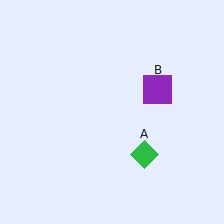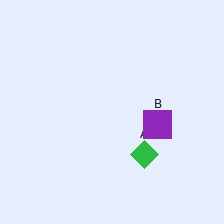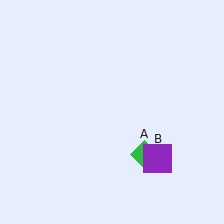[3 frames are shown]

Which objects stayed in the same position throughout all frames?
Green diamond (object A) remained stationary.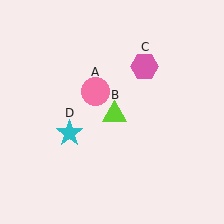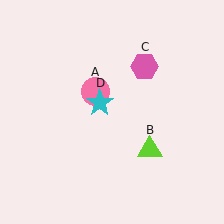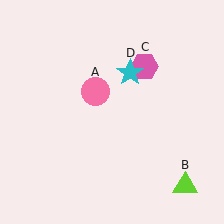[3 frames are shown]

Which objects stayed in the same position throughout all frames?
Pink circle (object A) and pink hexagon (object C) remained stationary.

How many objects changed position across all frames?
2 objects changed position: lime triangle (object B), cyan star (object D).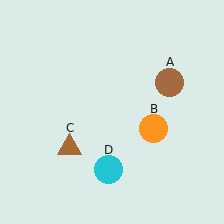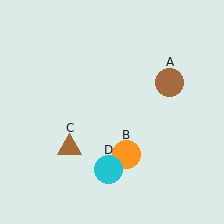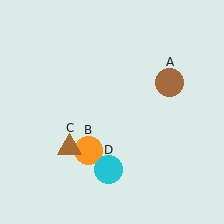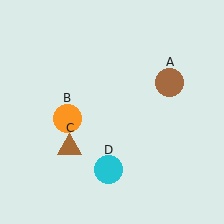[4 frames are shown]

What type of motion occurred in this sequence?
The orange circle (object B) rotated clockwise around the center of the scene.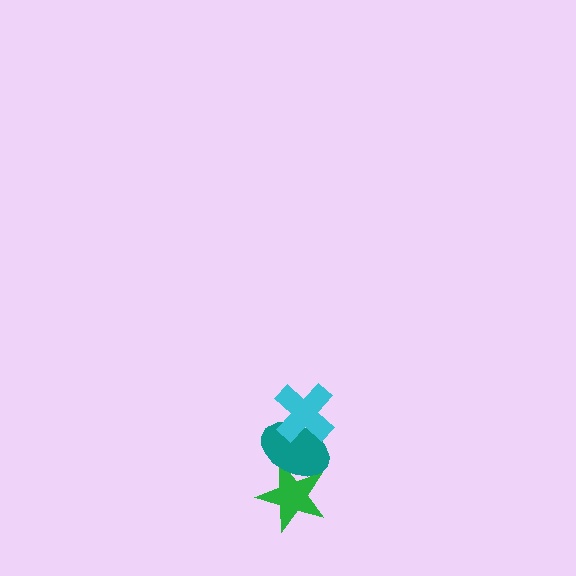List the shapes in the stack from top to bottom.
From top to bottom: the cyan cross, the teal ellipse, the green star.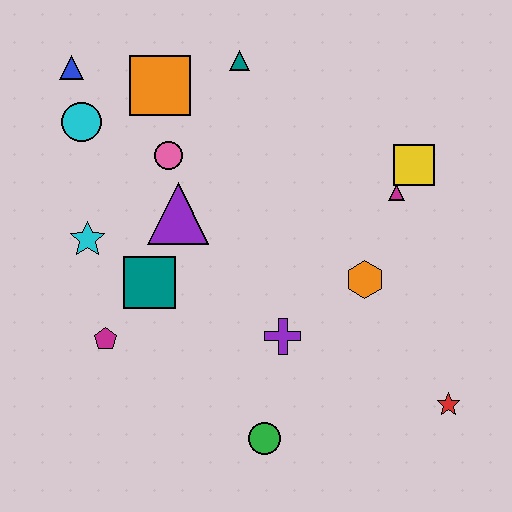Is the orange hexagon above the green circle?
Yes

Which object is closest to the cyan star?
The teal square is closest to the cyan star.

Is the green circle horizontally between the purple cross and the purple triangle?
Yes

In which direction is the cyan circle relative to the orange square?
The cyan circle is to the left of the orange square.